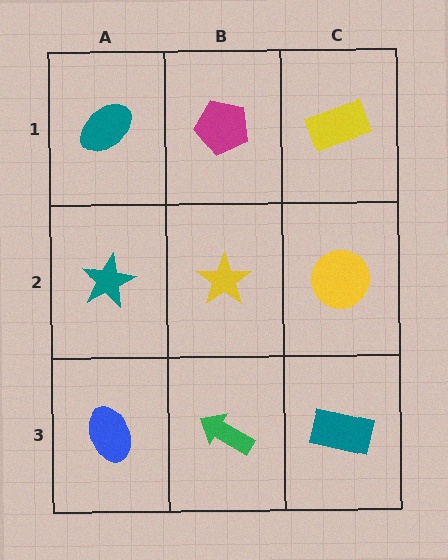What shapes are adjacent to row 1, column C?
A yellow circle (row 2, column C), a magenta pentagon (row 1, column B).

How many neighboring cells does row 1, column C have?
2.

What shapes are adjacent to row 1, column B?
A yellow star (row 2, column B), a teal ellipse (row 1, column A), a yellow rectangle (row 1, column C).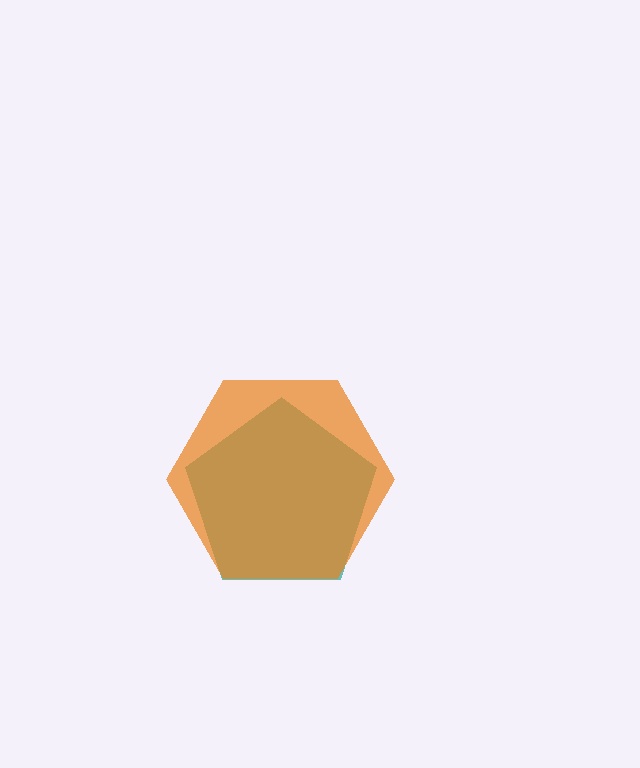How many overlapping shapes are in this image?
There are 2 overlapping shapes in the image.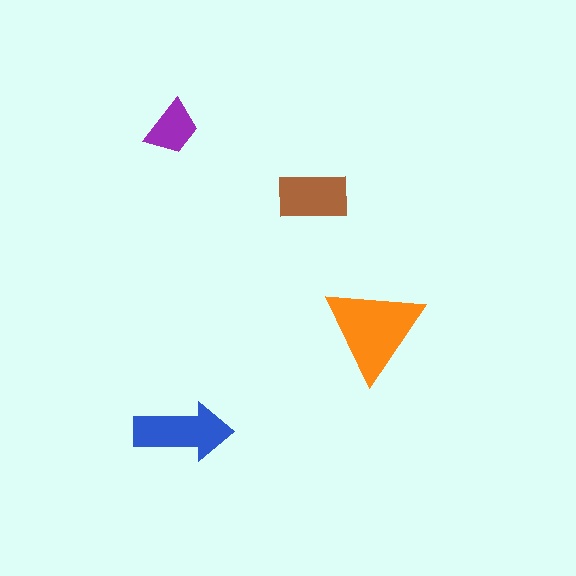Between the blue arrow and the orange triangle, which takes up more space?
The orange triangle.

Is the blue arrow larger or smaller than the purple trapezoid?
Larger.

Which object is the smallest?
The purple trapezoid.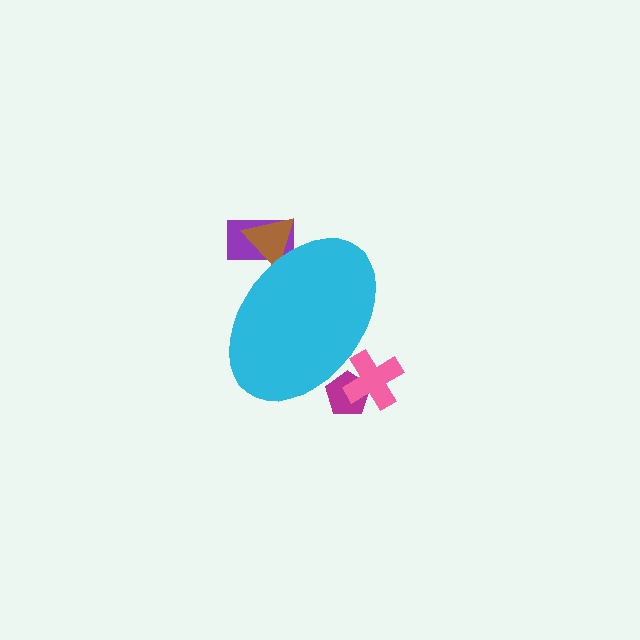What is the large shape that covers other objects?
A cyan ellipse.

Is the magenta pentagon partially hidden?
Yes, the magenta pentagon is partially hidden behind the cyan ellipse.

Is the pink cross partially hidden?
Yes, the pink cross is partially hidden behind the cyan ellipse.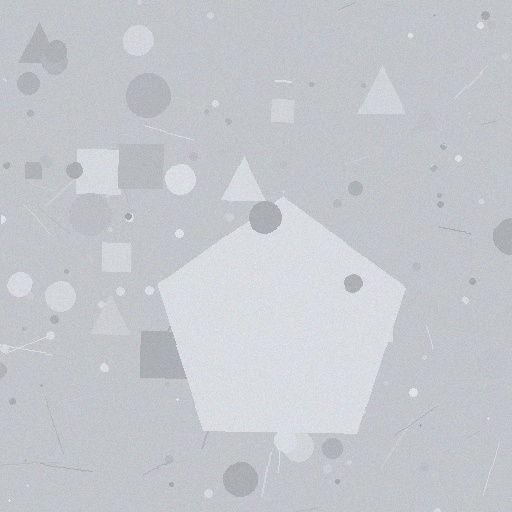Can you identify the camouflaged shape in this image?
The camouflaged shape is a pentagon.